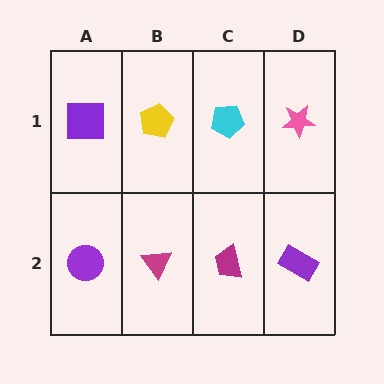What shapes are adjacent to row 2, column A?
A purple square (row 1, column A), a magenta triangle (row 2, column B).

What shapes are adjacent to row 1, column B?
A magenta triangle (row 2, column B), a purple square (row 1, column A), a cyan pentagon (row 1, column C).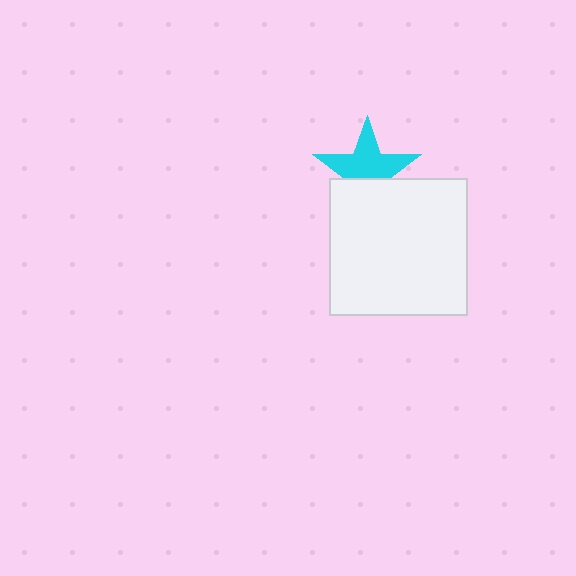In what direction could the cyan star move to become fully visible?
The cyan star could move up. That would shift it out from behind the white square entirely.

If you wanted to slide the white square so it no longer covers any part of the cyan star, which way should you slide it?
Slide it down — that is the most direct way to separate the two shapes.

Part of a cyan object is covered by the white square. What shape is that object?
It is a star.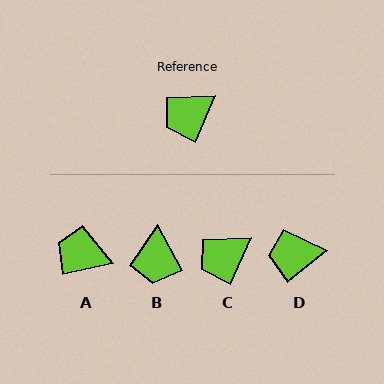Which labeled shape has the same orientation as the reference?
C.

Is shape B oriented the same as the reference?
No, it is off by about 53 degrees.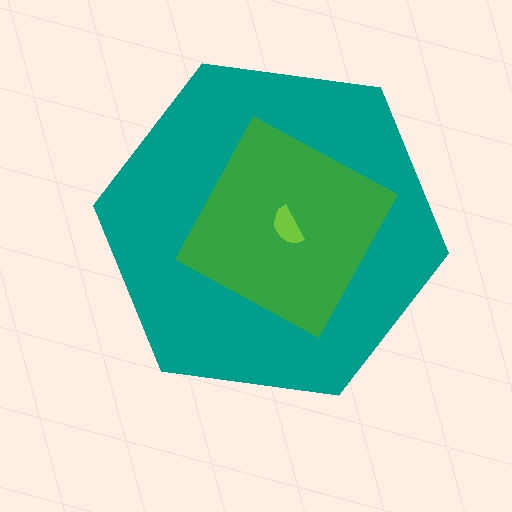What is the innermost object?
The lime semicircle.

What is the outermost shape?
The teal hexagon.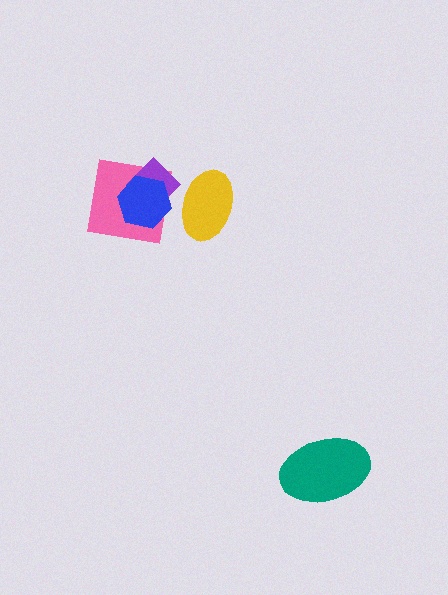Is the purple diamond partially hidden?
Yes, it is partially covered by another shape.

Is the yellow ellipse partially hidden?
No, no other shape covers it.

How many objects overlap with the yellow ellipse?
0 objects overlap with the yellow ellipse.